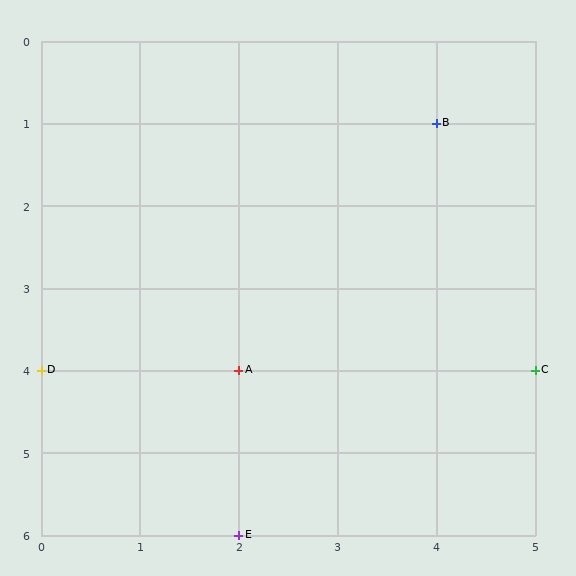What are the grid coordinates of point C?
Point C is at grid coordinates (5, 4).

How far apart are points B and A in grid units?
Points B and A are 2 columns and 3 rows apart (about 3.6 grid units diagonally).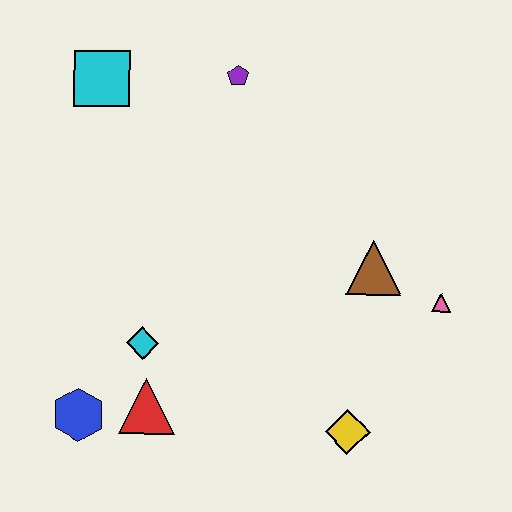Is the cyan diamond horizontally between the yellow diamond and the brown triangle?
No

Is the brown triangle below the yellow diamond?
No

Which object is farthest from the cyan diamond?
The pink triangle is farthest from the cyan diamond.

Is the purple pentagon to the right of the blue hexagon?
Yes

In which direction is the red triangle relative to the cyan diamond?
The red triangle is below the cyan diamond.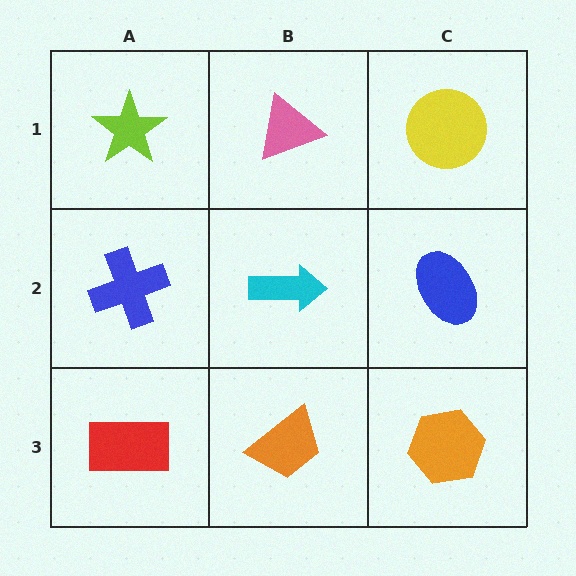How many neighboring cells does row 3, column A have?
2.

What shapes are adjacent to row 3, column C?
A blue ellipse (row 2, column C), an orange trapezoid (row 3, column B).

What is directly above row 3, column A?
A blue cross.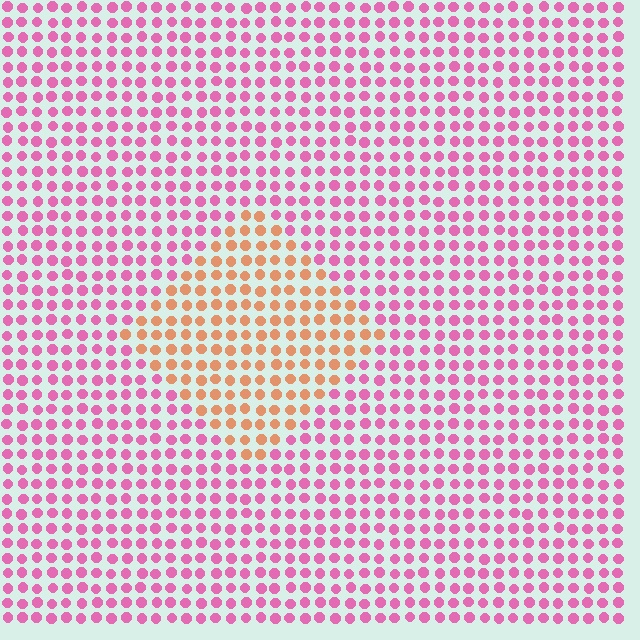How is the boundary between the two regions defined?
The boundary is defined purely by a slight shift in hue (about 57 degrees). Spacing, size, and orientation are identical on both sides.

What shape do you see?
I see a diamond.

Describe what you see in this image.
The image is filled with small pink elements in a uniform arrangement. A diamond-shaped region is visible where the elements are tinted to a slightly different hue, forming a subtle color boundary.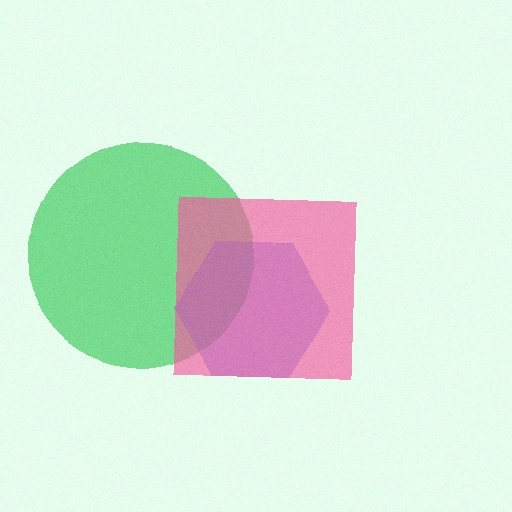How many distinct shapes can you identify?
There are 3 distinct shapes: a green circle, a blue hexagon, a pink square.